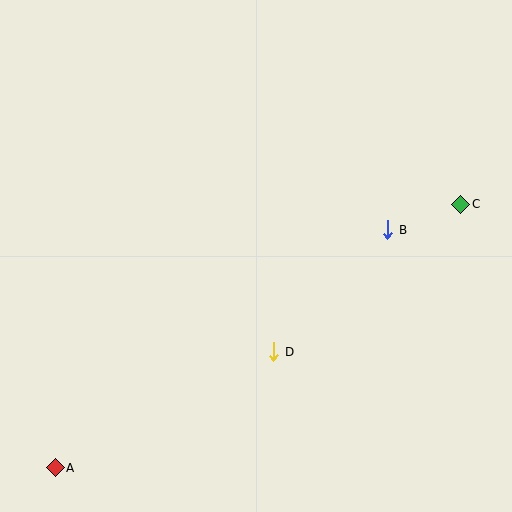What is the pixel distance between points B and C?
The distance between B and C is 77 pixels.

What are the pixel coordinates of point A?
Point A is at (55, 468).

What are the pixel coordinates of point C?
Point C is at (461, 204).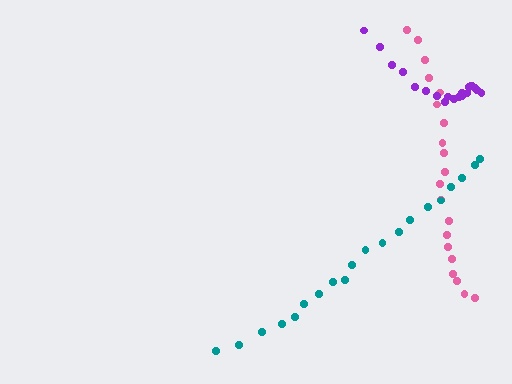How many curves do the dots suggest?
There are 3 distinct paths.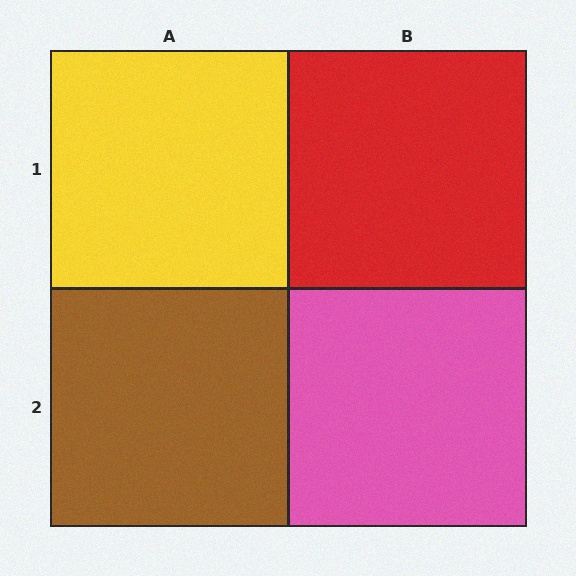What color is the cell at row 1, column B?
Red.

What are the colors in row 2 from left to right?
Brown, pink.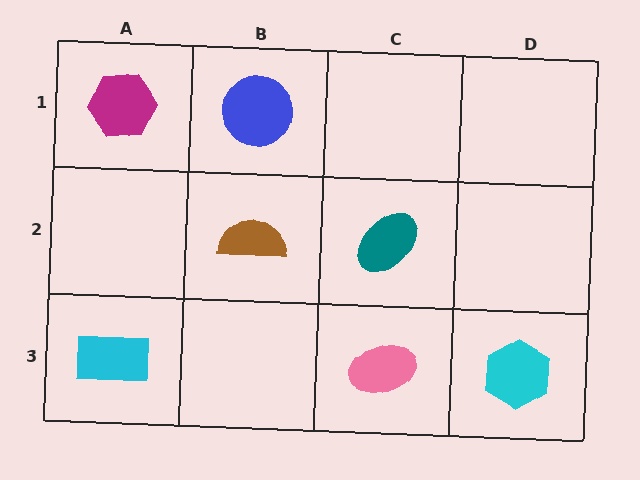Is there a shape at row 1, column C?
No, that cell is empty.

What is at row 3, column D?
A cyan hexagon.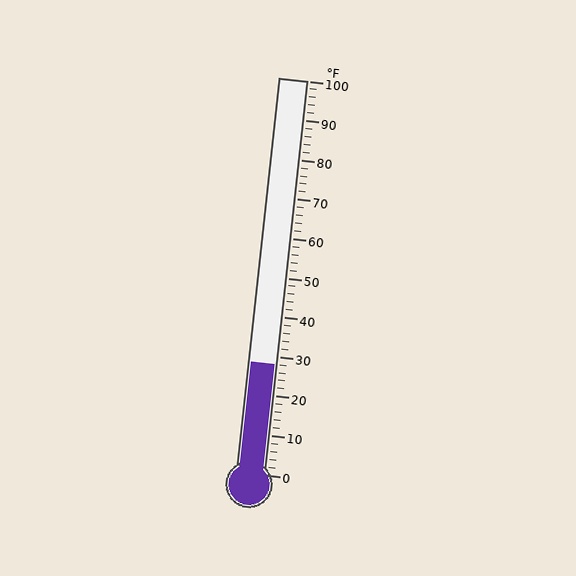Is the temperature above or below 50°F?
The temperature is below 50°F.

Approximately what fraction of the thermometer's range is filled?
The thermometer is filled to approximately 30% of its range.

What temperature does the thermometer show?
The thermometer shows approximately 28°F.